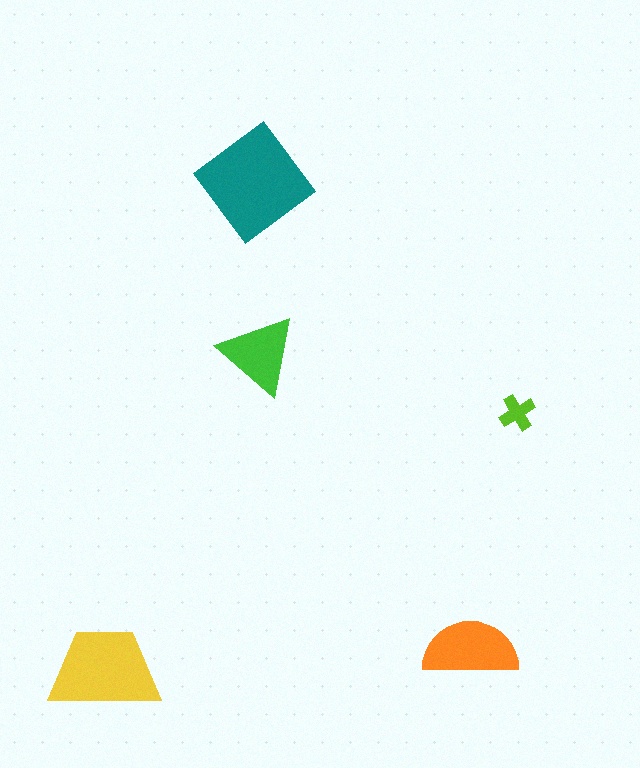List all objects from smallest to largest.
The lime cross, the green triangle, the orange semicircle, the yellow trapezoid, the teal diamond.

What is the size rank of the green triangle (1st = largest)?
4th.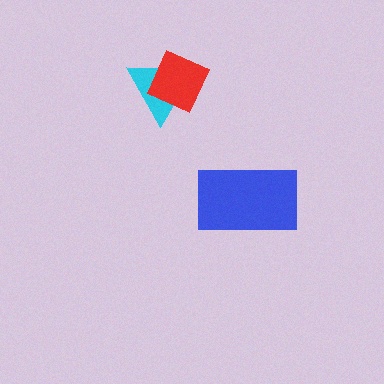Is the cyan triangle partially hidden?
Yes, it is partially covered by another shape.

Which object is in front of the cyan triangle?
The red diamond is in front of the cyan triangle.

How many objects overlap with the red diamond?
1 object overlaps with the red diamond.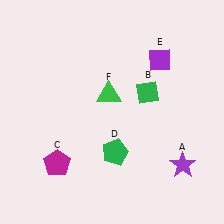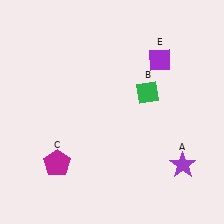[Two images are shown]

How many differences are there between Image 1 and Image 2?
There are 2 differences between the two images.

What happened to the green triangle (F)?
The green triangle (F) was removed in Image 2. It was in the top-left area of Image 1.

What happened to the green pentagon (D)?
The green pentagon (D) was removed in Image 2. It was in the bottom-right area of Image 1.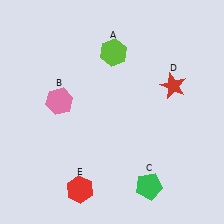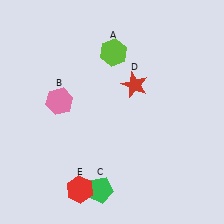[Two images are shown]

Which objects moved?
The objects that moved are: the green pentagon (C), the red star (D).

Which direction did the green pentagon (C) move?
The green pentagon (C) moved left.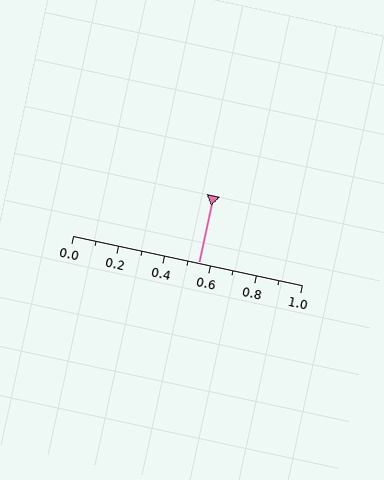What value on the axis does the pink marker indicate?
The marker indicates approximately 0.55.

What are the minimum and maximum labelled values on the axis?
The axis runs from 0.0 to 1.0.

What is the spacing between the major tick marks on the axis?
The major ticks are spaced 0.2 apart.